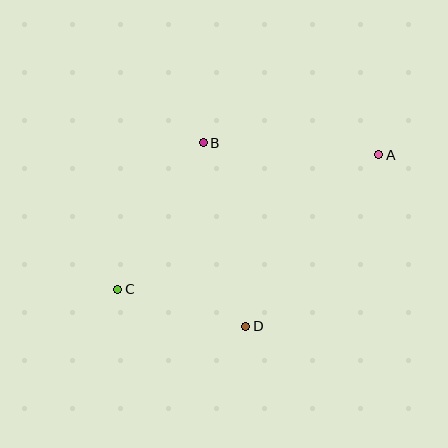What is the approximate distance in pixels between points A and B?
The distance between A and B is approximately 176 pixels.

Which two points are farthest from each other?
Points A and C are farthest from each other.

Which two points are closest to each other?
Points C and D are closest to each other.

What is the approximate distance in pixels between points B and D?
The distance between B and D is approximately 188 pixels.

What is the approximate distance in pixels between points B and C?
The distance between B and C is approximately 170 pixels.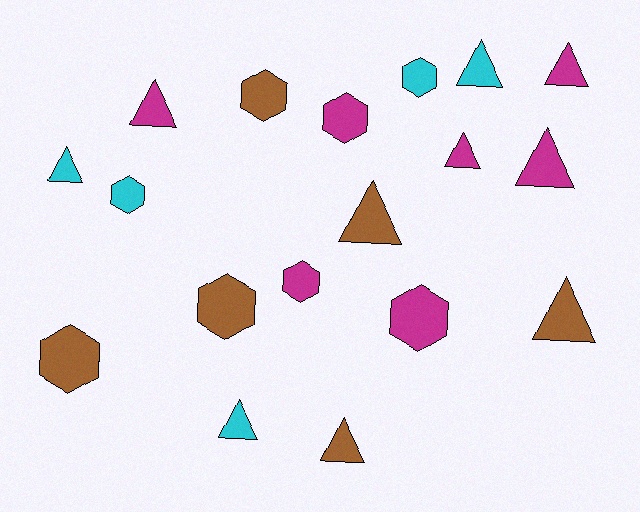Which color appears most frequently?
Magenta, with 7 objects.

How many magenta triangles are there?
There are 4 magenta triangles.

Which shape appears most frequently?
Triangle, with 10 objects.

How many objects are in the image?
There are 18 objects.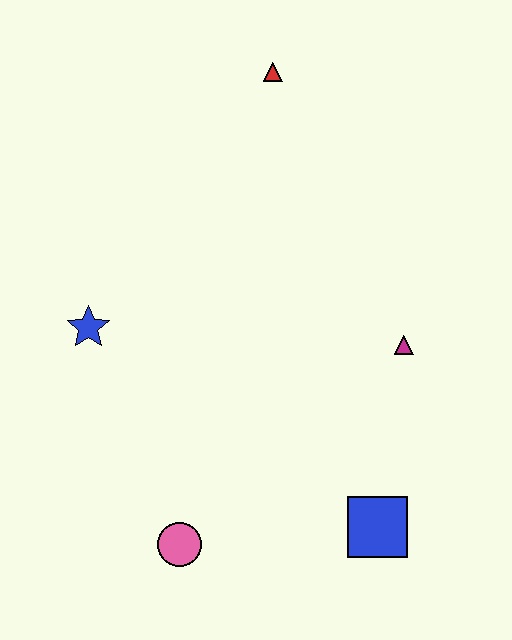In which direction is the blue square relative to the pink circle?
The blue square is to the right of the pink circle.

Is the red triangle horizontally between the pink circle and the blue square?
Yes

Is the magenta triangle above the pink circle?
Yes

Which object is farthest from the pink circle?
The red triangle is farthest from the pink circle.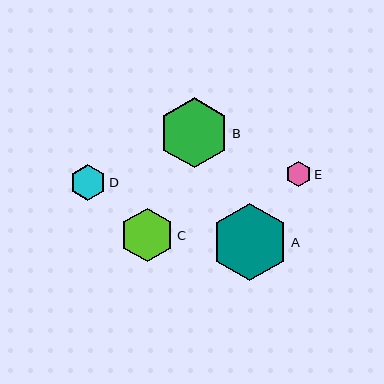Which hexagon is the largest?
Hexagon A is the largest with a size of approximately 77 pixels.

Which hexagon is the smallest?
Hexagon E is the smallest with a size of approximately 26 pixels.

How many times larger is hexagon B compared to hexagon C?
Hexagon B is approximately 1.3 times the size of hexagon C.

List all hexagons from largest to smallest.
From largest to smallest: A, B, C, D, E.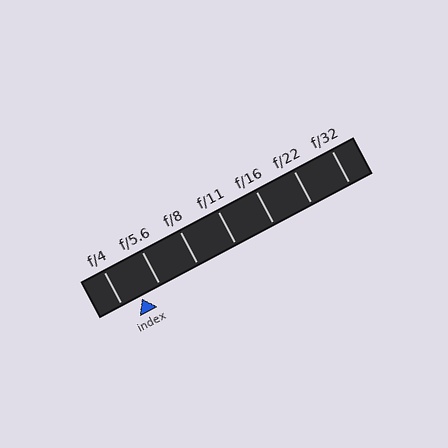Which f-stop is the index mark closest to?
The index mark is closest to f/5.6.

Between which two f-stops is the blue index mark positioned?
The index mark is between f/4 and f/5.6.